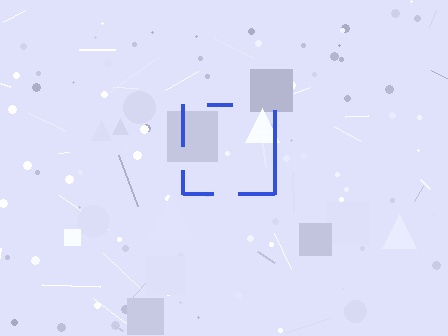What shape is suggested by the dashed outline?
The dashed outline suggests a square.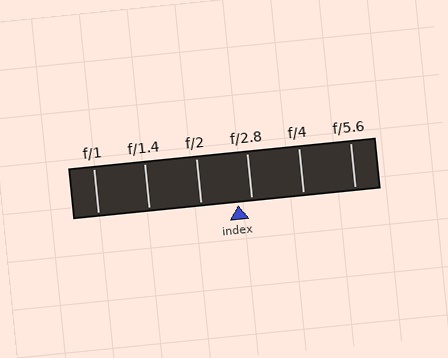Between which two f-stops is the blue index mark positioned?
The index mark is between f/2 and f/2.8.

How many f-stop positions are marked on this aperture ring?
There are 6 f-stop positions marked.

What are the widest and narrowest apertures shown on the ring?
The widest aperture shown is f/1 and the narrowest is f/5.6.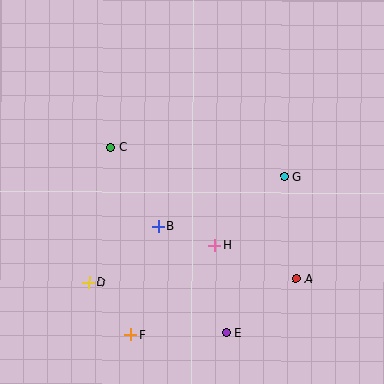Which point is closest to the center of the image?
Point B at (158, 226) is closest to the center.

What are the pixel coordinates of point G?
Point G is at (284, 176).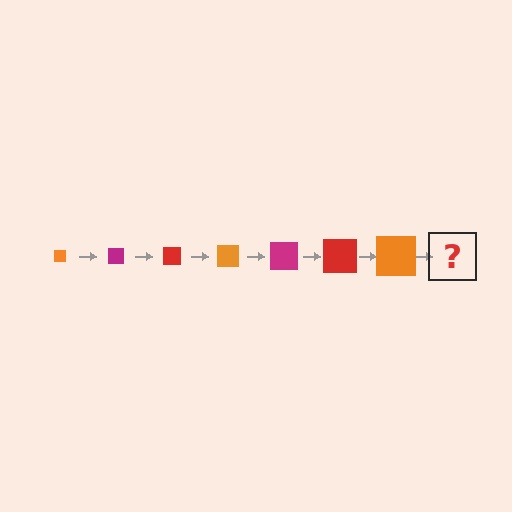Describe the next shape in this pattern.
It should be a magenta square, larger than the previous one.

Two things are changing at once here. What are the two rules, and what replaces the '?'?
The two rules are that the square grows larger each step and the color cycles through orange, magenta, and red. The '?' should be a magenta square, larger than the previous one.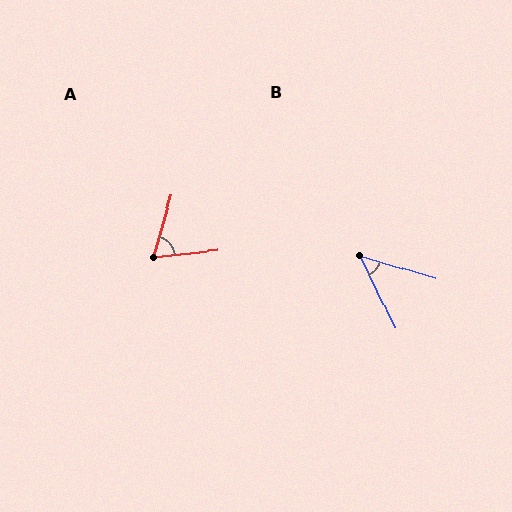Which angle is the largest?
A, at approximately 67 degrees.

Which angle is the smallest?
B, at approximately 48 degrees.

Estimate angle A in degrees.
Approximately 67 degrees.